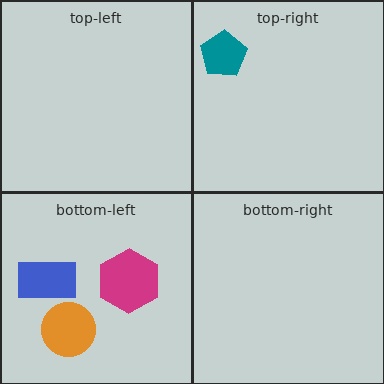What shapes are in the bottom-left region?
The magenta hexagon, the orange circle, the blue rectangle.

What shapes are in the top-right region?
The teal pentagon.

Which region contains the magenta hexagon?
The bottom-left region.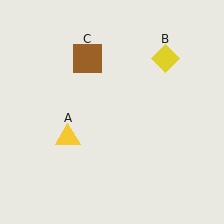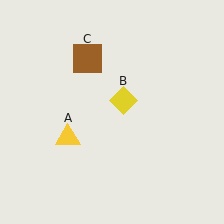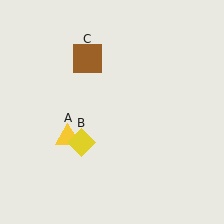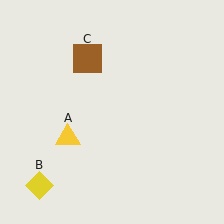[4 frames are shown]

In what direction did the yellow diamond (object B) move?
The yellow diamond (object B) moved down and to the left.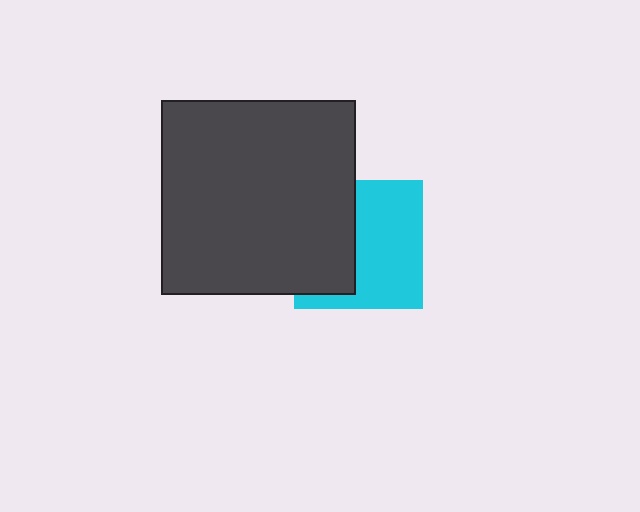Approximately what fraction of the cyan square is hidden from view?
Roughly 43% of the cyan square is hidden behind the dark gray square.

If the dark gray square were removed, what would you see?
You would see the complete cyan square.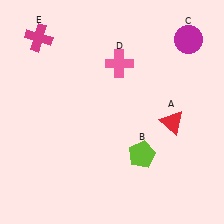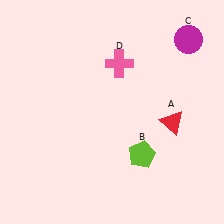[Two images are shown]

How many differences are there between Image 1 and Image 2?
There is 1 difference between the two images.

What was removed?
The magenta cross (E) was removed in Image 2.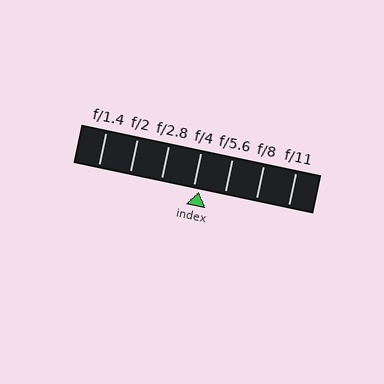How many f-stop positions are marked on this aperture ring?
There are 7 f-stop positions marked.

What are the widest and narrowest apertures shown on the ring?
The widest aperture shown is f/1.4 and the narrowest is f/11.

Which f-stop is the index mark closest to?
The index mark is closest to f/4.